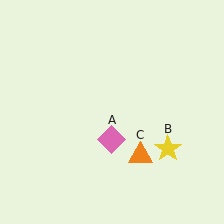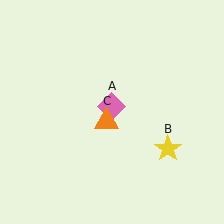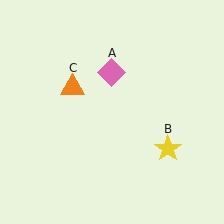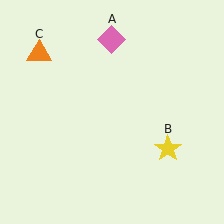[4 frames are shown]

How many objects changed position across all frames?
2 objects changed position: pink diamond (object A), orange triangle (object C).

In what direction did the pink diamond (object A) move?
The pink diamond (object A) moved up.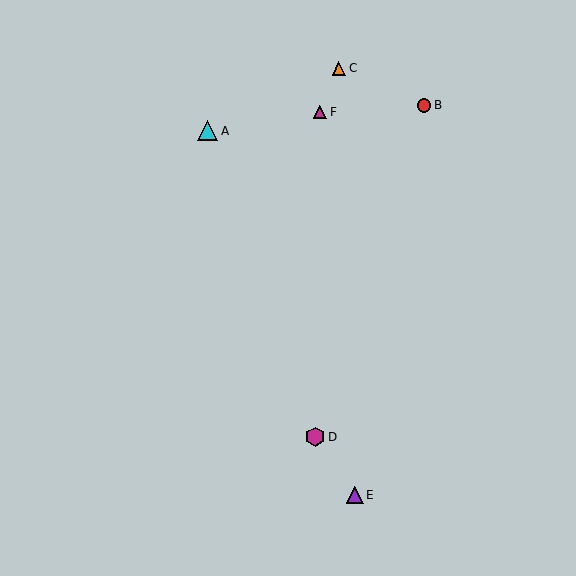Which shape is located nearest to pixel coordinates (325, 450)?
The magenta hexagon (labeled D) at (315, 437) is nearest to that location.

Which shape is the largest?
The cyan triangle (labeled A) is the largest.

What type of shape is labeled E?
Shape E is a purple triangle.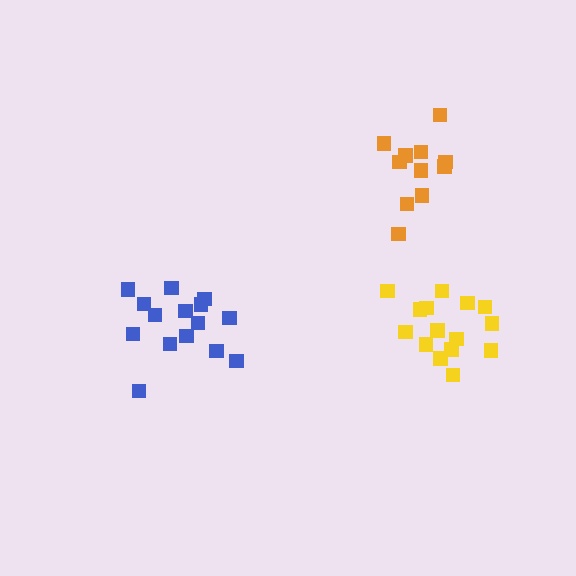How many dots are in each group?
Group 1: 15 dots, Group 2: 11 dots, Group 3: 15 dots (41 total).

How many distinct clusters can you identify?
There are 3 distinct clusters.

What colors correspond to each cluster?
The clusters are colored: blue, orange, yellow.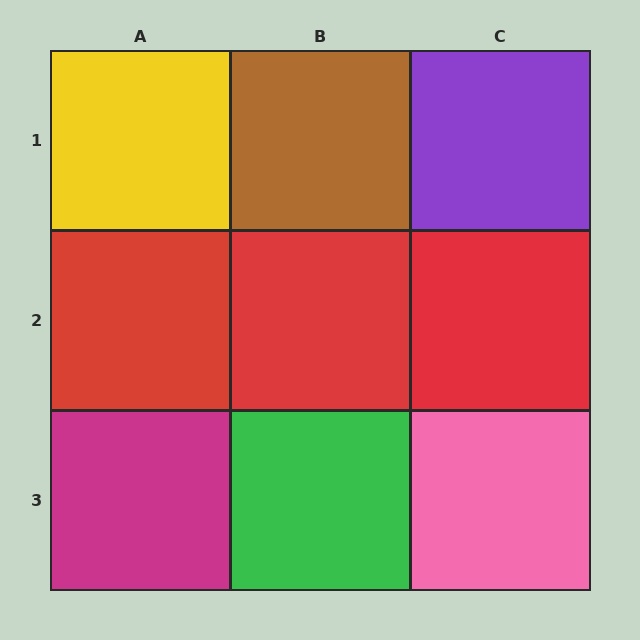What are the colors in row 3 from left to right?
Magenta, green, pink.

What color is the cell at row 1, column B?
Brown.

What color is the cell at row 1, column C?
Purple.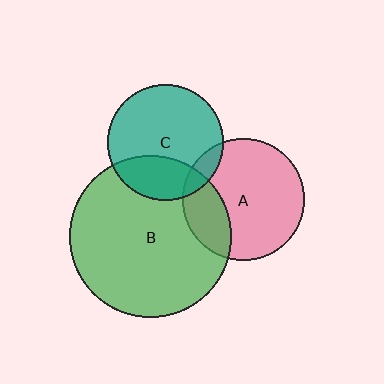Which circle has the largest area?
Circle B (green).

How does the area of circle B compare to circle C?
Approximately 2.0 times.